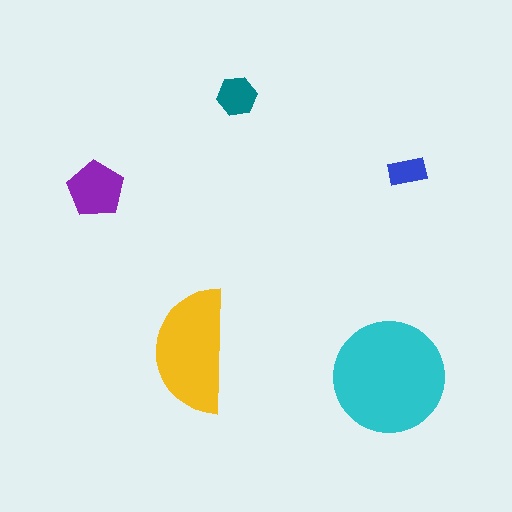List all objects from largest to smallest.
The cyan circle, the yellow semicircle, the purple pentagon, the teal hexagon, the blue rectangle.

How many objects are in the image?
There are 5 objects in the image.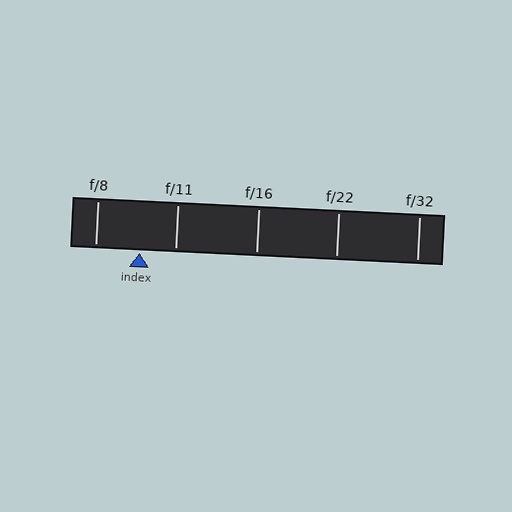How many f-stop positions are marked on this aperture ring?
There are 5 f-stop positions marked.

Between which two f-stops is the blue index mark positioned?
The index mark is between f/8 and f/11.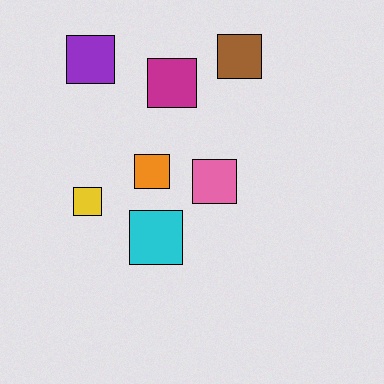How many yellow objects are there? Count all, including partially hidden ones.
There is 1 yellow object.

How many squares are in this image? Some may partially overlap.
There are 7 squares.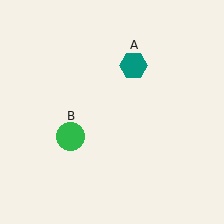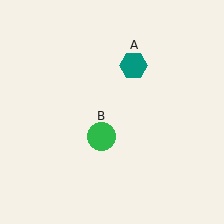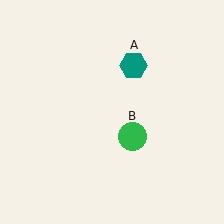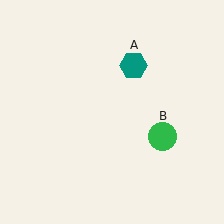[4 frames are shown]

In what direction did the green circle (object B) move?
The green circle (object B) moved right.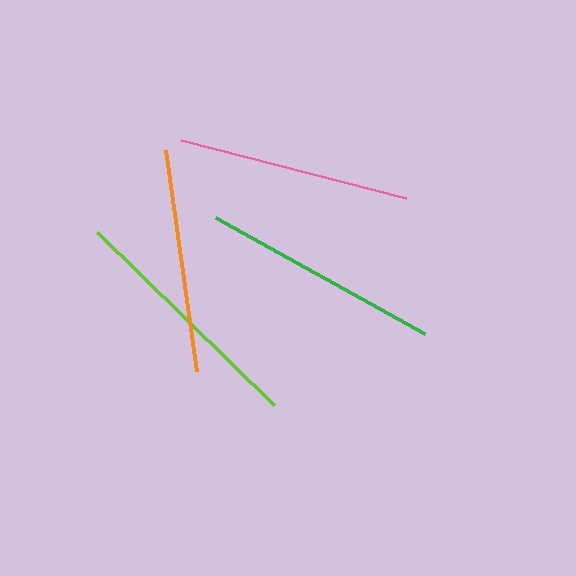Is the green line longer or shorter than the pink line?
The green line is longer than the pink line.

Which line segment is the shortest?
The orange line is the shortest at approximately 223 pixels.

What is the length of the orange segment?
The orange segment is approximately 223 pixels long.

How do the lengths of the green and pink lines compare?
The green and pink lines are approximately the same length.